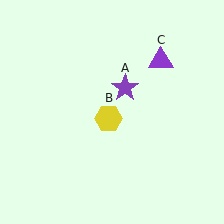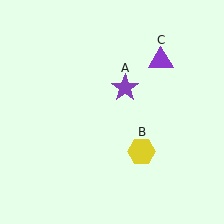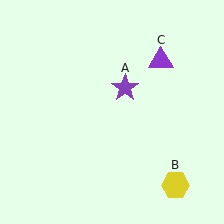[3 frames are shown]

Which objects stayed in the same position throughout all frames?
Purple star (object A) and purple triangle (object C) remained stationary.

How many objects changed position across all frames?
1 object changed position: yellow hexagon (object B).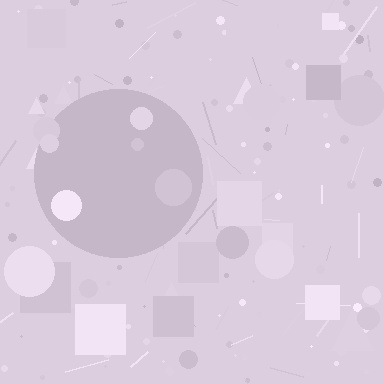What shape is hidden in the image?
A circle is hidden in the image.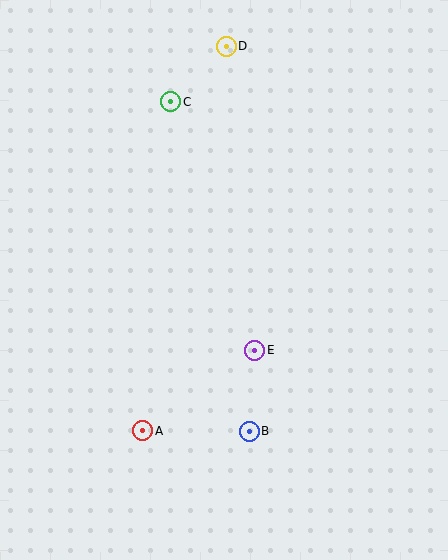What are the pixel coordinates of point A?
Point A is at (143, 431).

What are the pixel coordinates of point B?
Point B is at (249, 431).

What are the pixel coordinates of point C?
Point C is at (171, 102).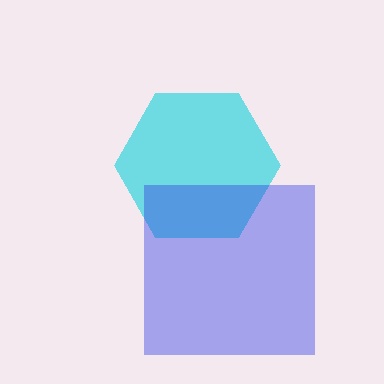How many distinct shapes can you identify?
There are 2 distinct shapes: a cyan hexagon, a blue square.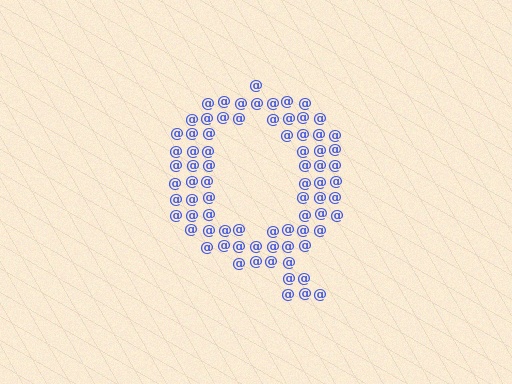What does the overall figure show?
The overall figure shows the letter Q.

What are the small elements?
The small elements are at signs.